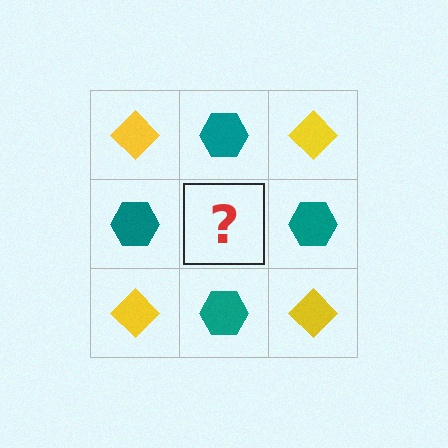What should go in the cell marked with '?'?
The missing cell should contain a yellow diamond.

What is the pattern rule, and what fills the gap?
The rule is that it alternates yellow diamond and teal hexagon in a checkerboard pattern. The gap should be filled with a yellow diamond.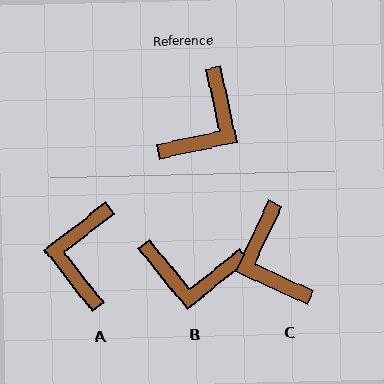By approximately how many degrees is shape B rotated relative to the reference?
Approximately 63 degrees clockwise.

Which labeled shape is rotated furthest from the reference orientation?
A, about 154 degrees away.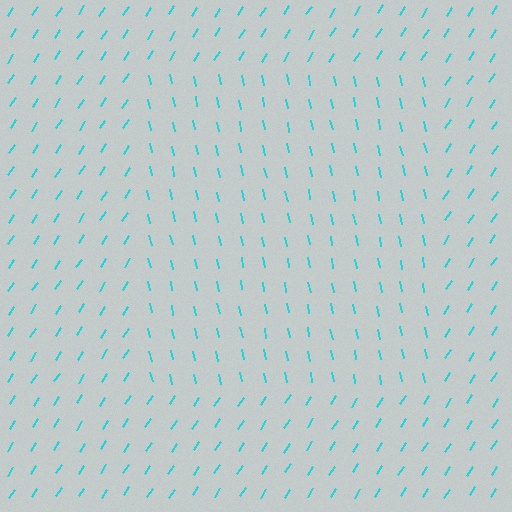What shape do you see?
I see a rectangle.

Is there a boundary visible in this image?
Yes, there is a texture boundary formed by a change in line orientation.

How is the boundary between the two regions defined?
The boundary is defined purely by a change in line orientation (approximately 45 degrees difference). All lines are the same color and thickness.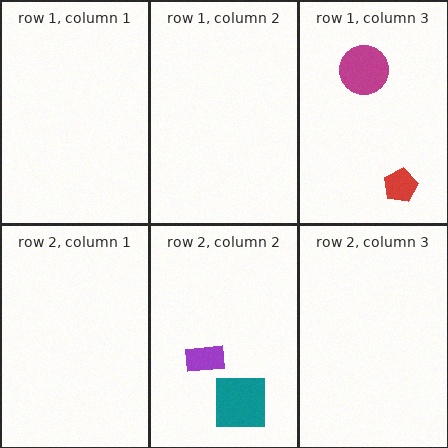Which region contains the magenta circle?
The row 1, column 3 region.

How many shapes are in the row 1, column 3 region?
2.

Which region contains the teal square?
The row 2, column 2 region.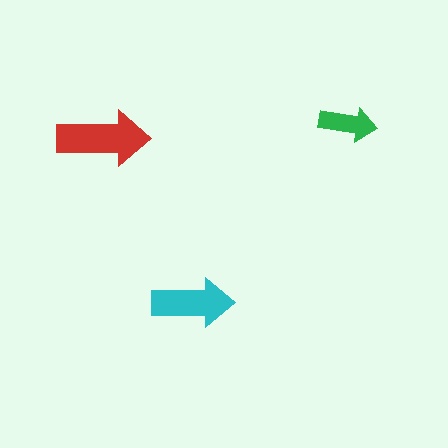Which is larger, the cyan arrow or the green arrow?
The cyan one.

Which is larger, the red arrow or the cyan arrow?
The red one.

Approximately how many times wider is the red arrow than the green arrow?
About 1.5 times wider.